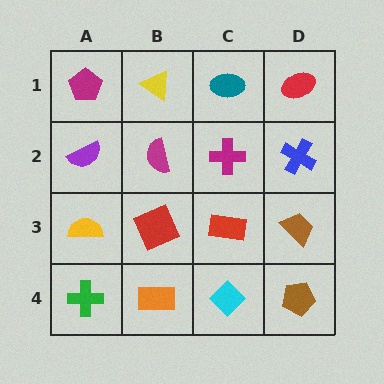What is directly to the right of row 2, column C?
A blue cross.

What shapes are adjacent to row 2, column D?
A red ellipse (row 1, column D), a brown trapezoid (row 3, column D), a magenta cross (row 2, column C).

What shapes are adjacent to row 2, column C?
A teal ellipse (row 1, column C), a red rectangle (row 3, column C), a magenta semicircle (row 2, column B), a blue cross (row 2, column D).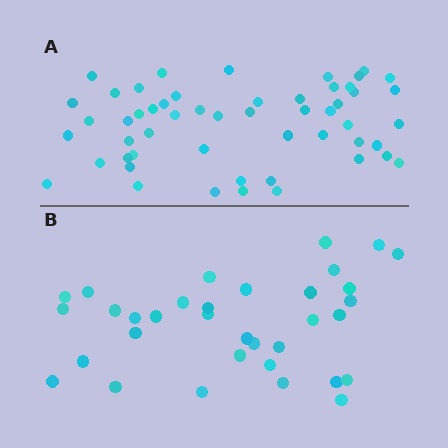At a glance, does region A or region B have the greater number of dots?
Region A (the top region) has more dots.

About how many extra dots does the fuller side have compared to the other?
Region A has approximately 20 more dots than region B.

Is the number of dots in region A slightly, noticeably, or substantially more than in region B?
Region A has substantially more. The ratio is roughly 1.6 to 1.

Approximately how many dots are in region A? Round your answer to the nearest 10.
About 50 dots. (The exact count is 53, which rounds to 50.)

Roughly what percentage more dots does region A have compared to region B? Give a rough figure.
About 55% more.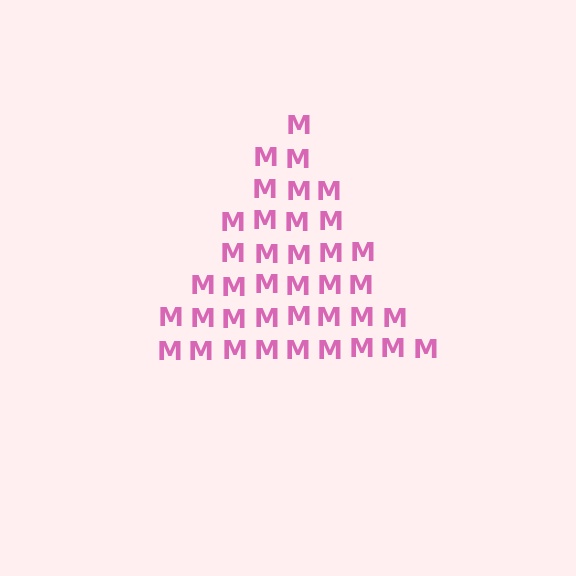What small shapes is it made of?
It is made of small letter M's.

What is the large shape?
The large shape is a triangle.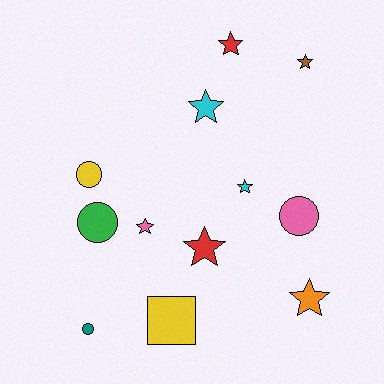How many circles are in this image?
There are 4 circles.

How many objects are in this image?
There are 12 objects.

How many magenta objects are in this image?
There are no magenta objects.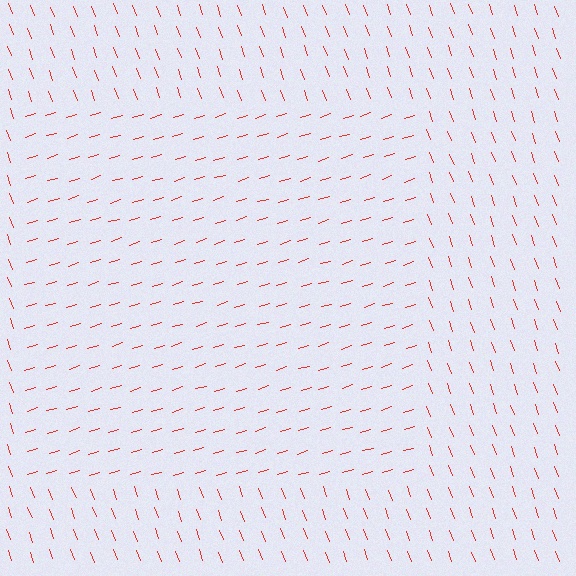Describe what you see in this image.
The image is filled with small red line segments. A rectangle region in the image has lines oriented differently from the surrounding lines, creating a visible texture boundary.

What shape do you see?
I see a rectangle.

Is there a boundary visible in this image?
Yes, there is a texture boundary formed by a change in line orientation.